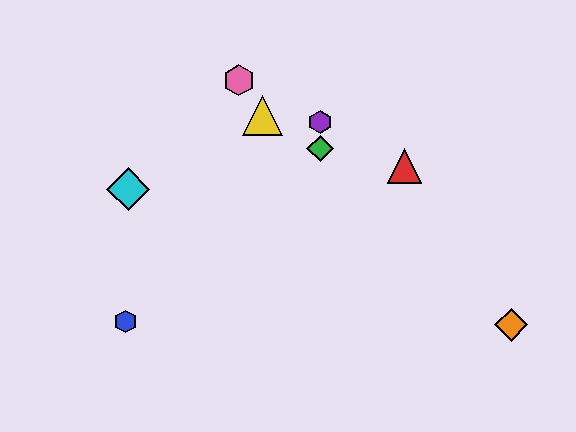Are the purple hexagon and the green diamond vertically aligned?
Yes, both are at x≈320.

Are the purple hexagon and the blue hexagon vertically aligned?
No, the purple hexagon is at x≈320 and the blue hexagon is at x≈125.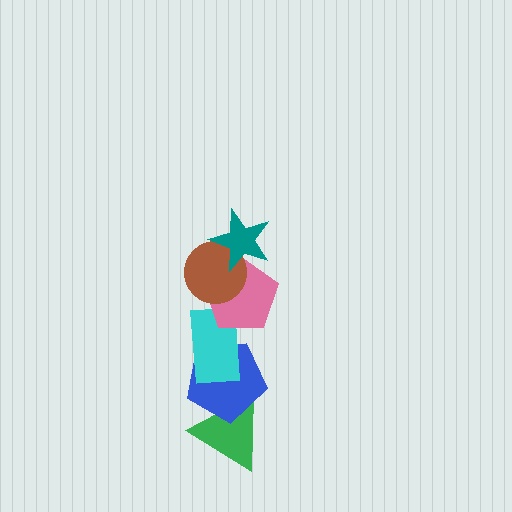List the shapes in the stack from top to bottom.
From top to bottom: the teal star, the brown circle, the pink pentagon, the cyan rectangle, the blue pentagon, the green triangle.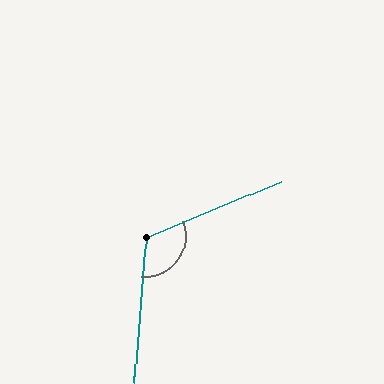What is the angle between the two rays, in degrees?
Approximately 117 degrees.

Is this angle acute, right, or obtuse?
It is obtuse.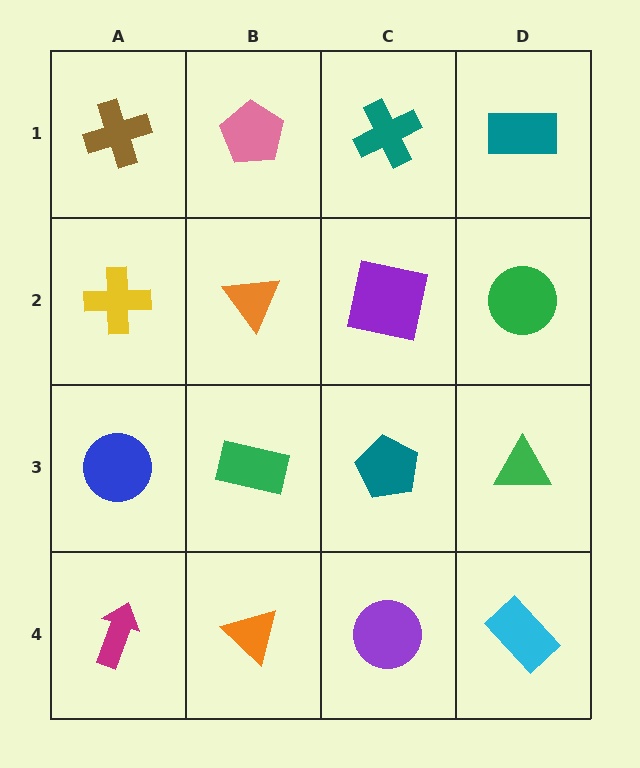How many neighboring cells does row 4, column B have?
3.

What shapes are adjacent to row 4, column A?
A blue circle (row 3, column A), an orange triangle (row 4, column B).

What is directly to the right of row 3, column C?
A green triangle.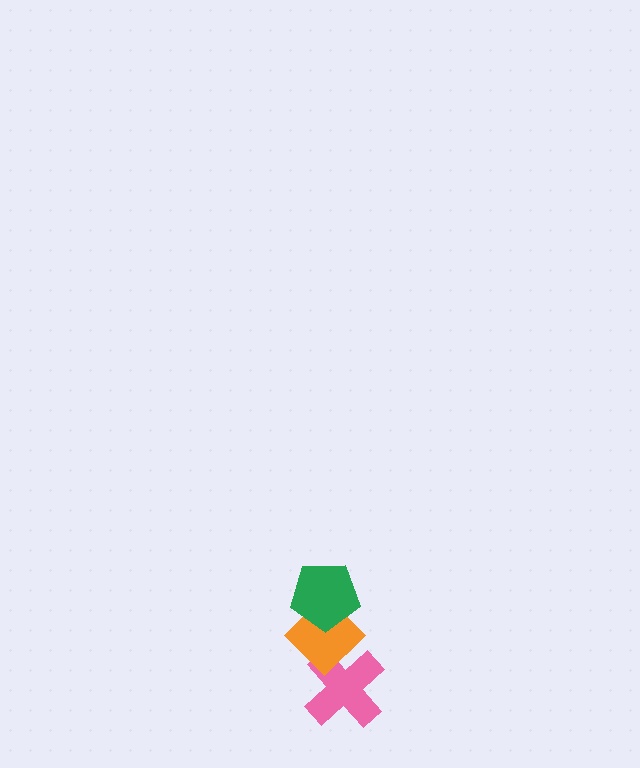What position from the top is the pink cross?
The pink cross is 3rd from the top.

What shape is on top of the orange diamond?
The green pentagon is on top of the orange diamond.